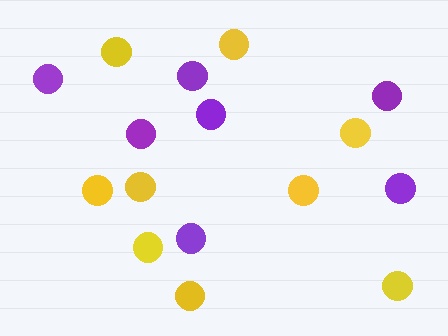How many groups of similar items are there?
There are 2 groups: one group of yellow circles (9) and one group of purple circles (7).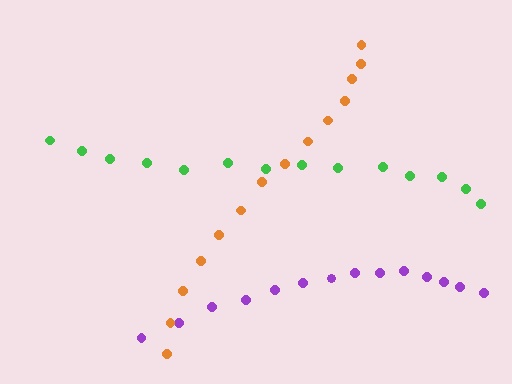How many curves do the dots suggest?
There are 3 distinct paths.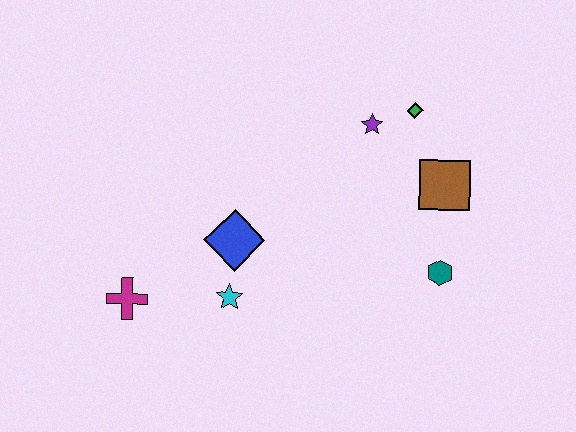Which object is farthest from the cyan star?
The green diamond is farthest from the cyan star.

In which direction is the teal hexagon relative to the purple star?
The teal hexagon is below the purple star.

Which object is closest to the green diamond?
The purple star is closest to the green diamond.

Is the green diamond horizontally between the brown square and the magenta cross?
Yes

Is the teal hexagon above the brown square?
No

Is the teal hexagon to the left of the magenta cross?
No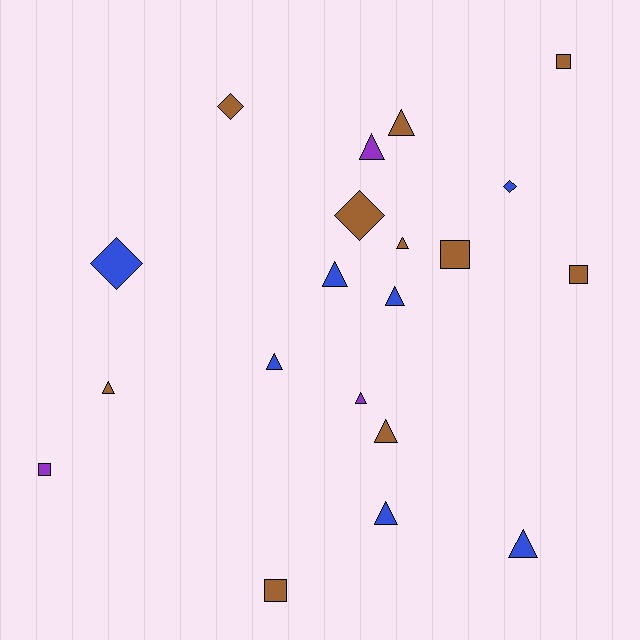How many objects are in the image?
There are 20 objects.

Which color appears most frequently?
Brown, with 10 objects.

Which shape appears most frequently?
Triangle, with 11 objects.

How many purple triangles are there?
There are 2 purple triangles.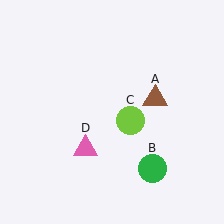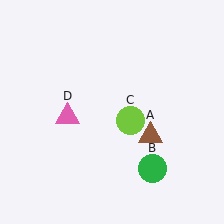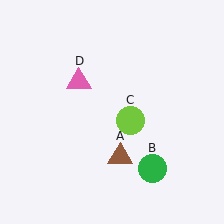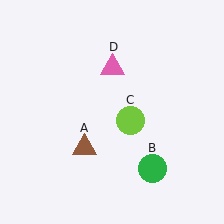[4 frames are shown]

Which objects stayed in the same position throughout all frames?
Green circle (object B) and lime circle (object C) remained stationary.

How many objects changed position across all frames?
2 objects changed position: brown triangle (object A), pink triangle (object D).